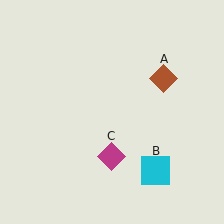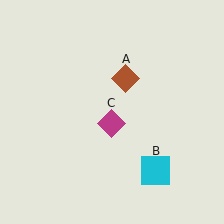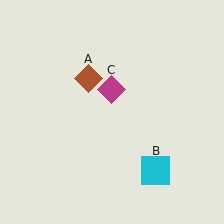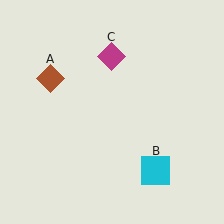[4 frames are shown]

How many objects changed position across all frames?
2 objects changed position: brown diamond (object A), magenta diamond (object C).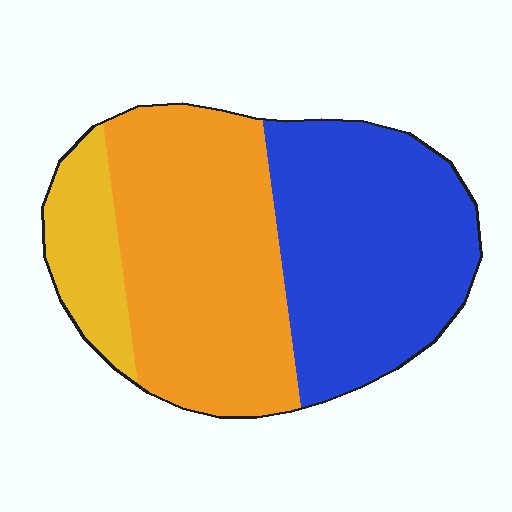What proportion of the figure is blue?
Blue covers around 40% of the figure.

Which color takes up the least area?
Yellow, at roughly 15%.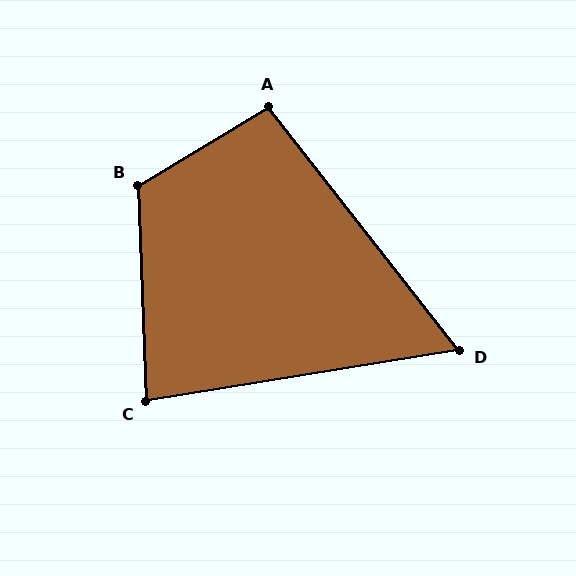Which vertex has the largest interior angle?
B, at approximately 119 degrees.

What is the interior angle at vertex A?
Approximately 97 degrees (obtuse).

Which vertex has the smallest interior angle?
D, at approximately 61 degrees.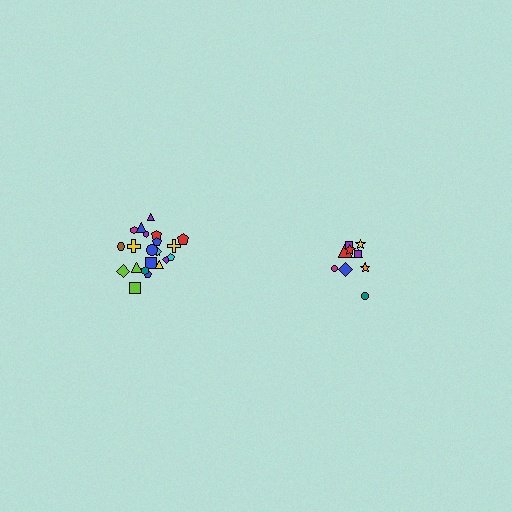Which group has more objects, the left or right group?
The left group.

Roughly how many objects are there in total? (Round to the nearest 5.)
Roughly 30 objects in total.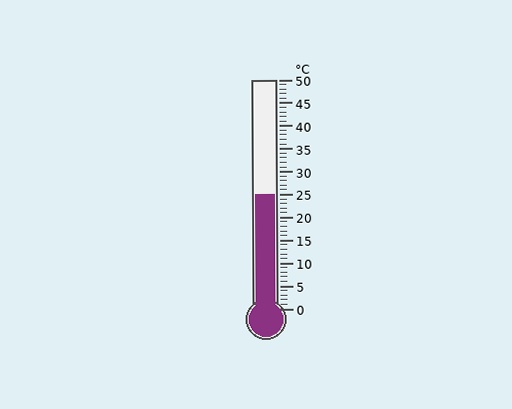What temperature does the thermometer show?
The thermometer shows approximately 25°C.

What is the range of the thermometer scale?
The thermometer scale ranges from 0°C to 50°C.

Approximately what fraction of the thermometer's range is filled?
The thermometer is filled to approximately 50% of its range.